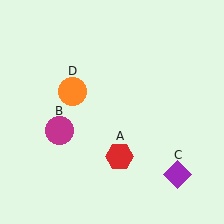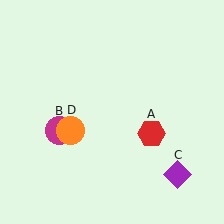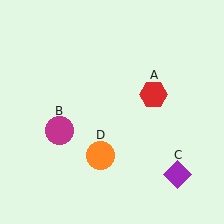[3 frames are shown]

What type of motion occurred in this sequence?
The red hexagon (object A), orange circle (object D) rotated counterclockwise around the center of the scene.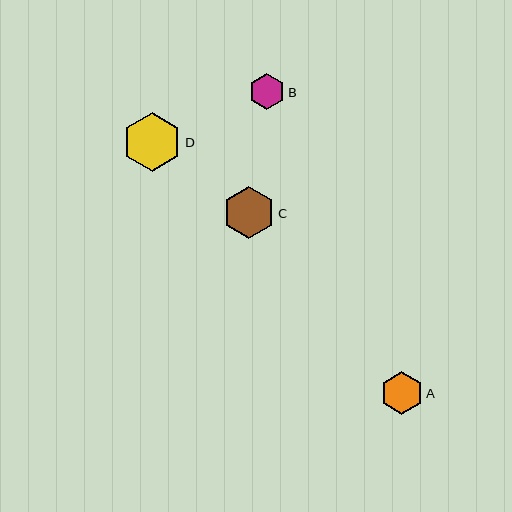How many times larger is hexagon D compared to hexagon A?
Hexagon D is approximately 1.4 times the size of hexagon A.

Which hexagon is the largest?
Hexagon D is the largest with a size of approximately 59 pixels.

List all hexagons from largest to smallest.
From largest to smallest: D, C, A, B.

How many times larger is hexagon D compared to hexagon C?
Hexagon D is approximately 1.1 times the size of hexagon C.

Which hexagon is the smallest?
Hexagon B is the smallest with a size of approximately 36 pixels.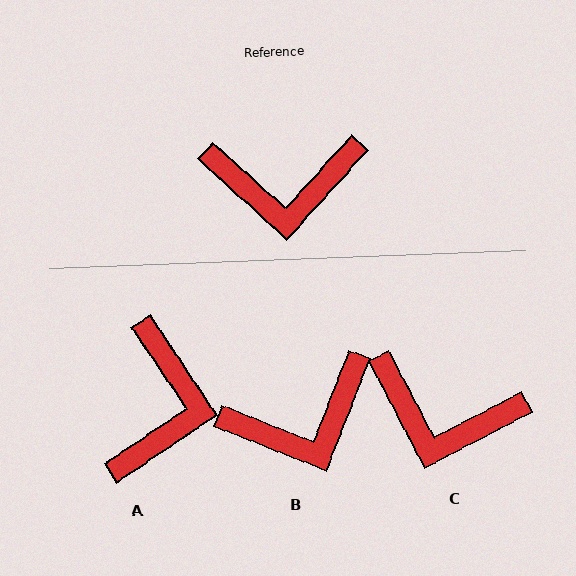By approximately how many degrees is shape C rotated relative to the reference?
Approximately 20 degrees clockwise.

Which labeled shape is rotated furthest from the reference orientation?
A, about 76 degrees away.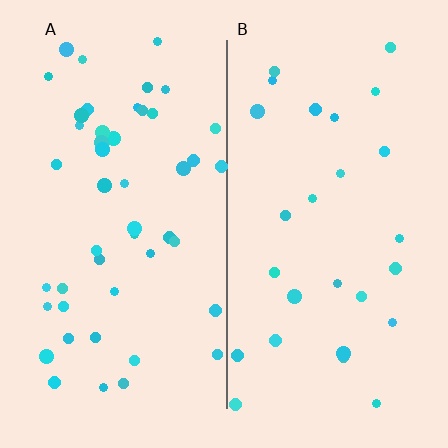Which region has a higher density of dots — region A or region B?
A (the left).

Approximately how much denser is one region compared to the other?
Approximately 1.8× — region A over region B.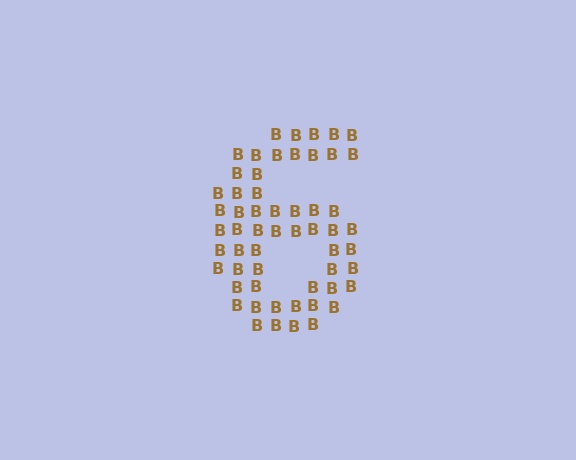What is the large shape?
The large shape is the digit 6.